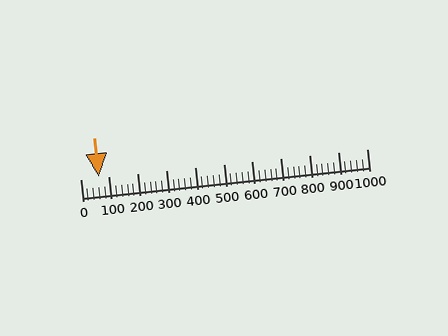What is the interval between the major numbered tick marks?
The major tick marks are spaced 100 units apart.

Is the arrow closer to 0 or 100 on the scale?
The arrow is closer to 100.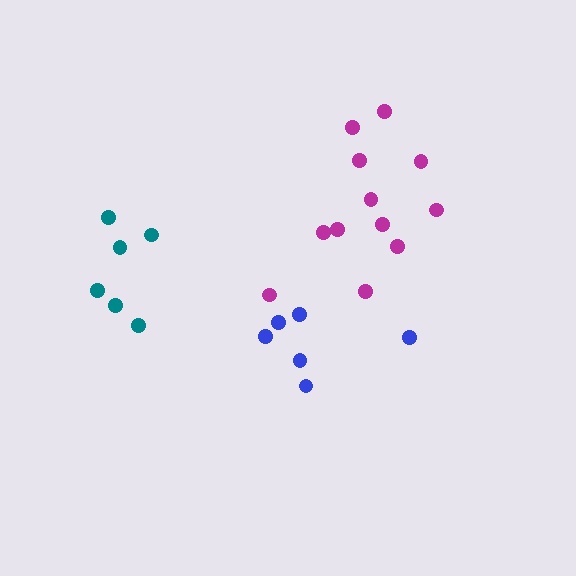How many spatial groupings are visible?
There are 3 spatial groupings.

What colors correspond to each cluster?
The clusters are colored: teal, blue, magenta.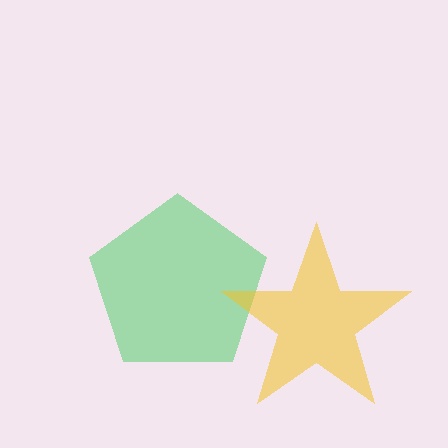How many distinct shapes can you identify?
There are 2 distinct shapes: a green pentagon, a yellow star.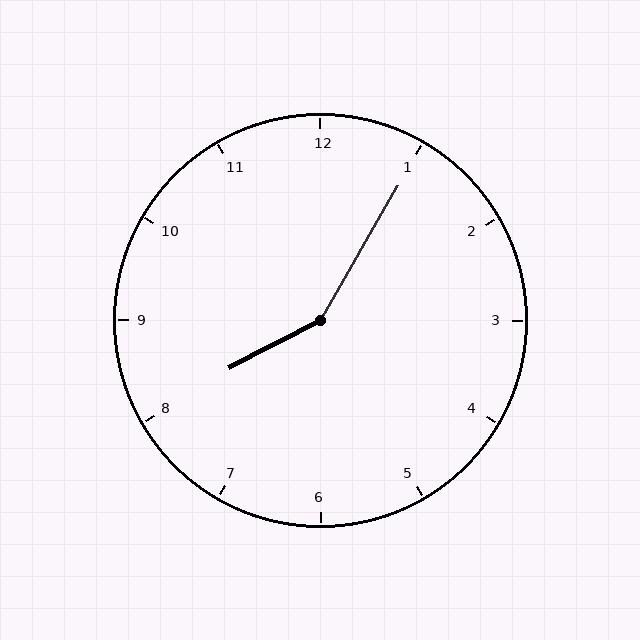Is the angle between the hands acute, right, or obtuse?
It is obtuse.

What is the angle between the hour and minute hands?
Approximately 148 degrees.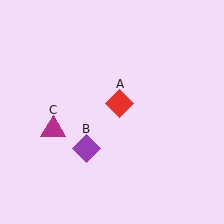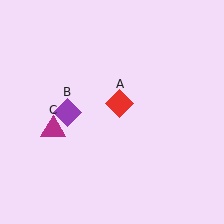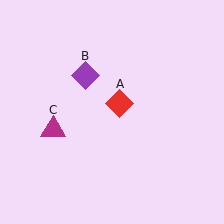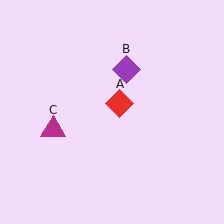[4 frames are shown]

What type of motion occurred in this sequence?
The purple diamond (object B) rotated clockwise around the center of the scene.